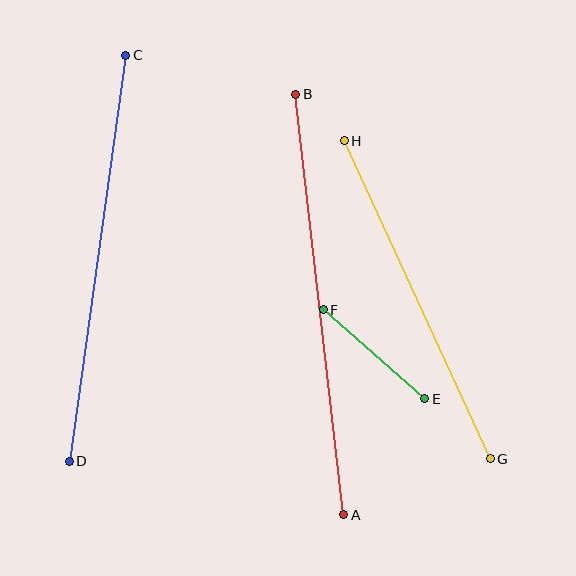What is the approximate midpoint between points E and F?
The midpoint is at approximately (374, 354) pixels.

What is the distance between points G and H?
The distance is approximately 350 pixels.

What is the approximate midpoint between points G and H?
The midpoint is at approximately (417, 300) pixels.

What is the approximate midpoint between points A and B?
The midpoint is at approximately (320, 304) pixels.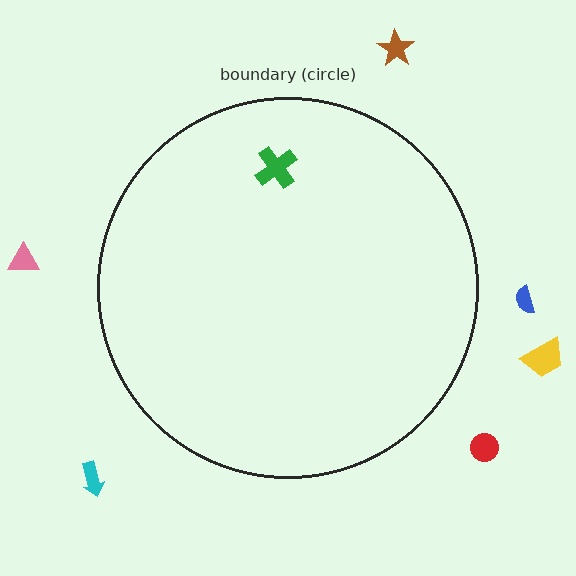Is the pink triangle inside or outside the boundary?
Outside.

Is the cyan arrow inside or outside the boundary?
Outside.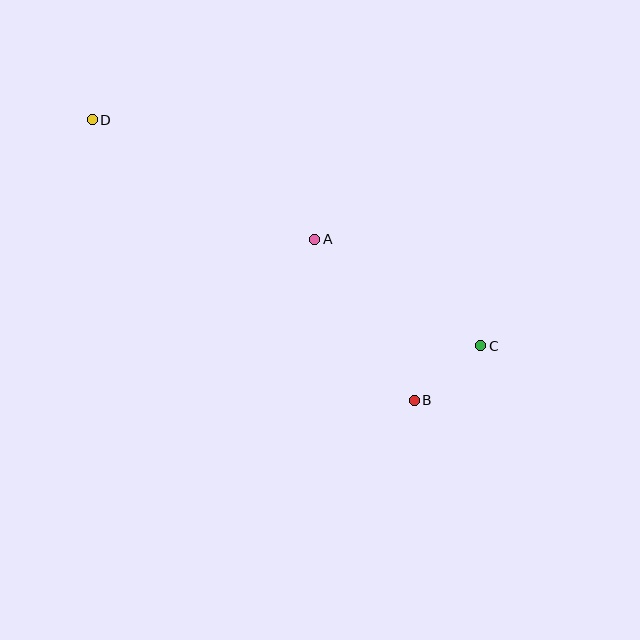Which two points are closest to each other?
Points B and C are closest to each other.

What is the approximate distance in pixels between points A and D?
The distance between A and D is approximately 253 pixels.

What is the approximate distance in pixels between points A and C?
The distance between A and C is approximately 197 pixels.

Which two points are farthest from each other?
Points C and D are farthest from each other.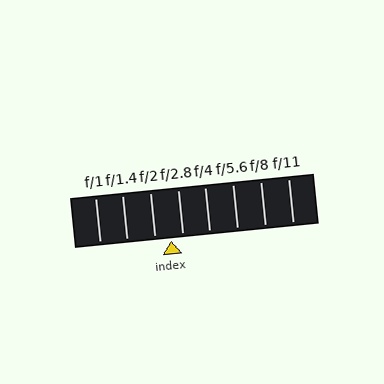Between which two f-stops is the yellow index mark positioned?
The index mark is between f/2 and f/2.8.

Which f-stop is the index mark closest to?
The index mark is closest to f/2.8.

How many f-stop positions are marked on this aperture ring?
There are 8 f-stop positions marked.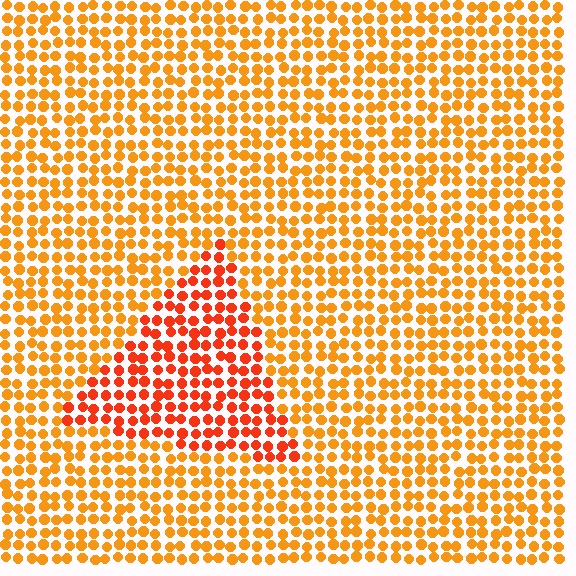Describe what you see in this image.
The image is filled with small orange elements in a uniform arrangement. A triangle-shaped region is visible where the elements are tinted to a slightly different hue, forming a subtle color boundary.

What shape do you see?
I see a triangle.